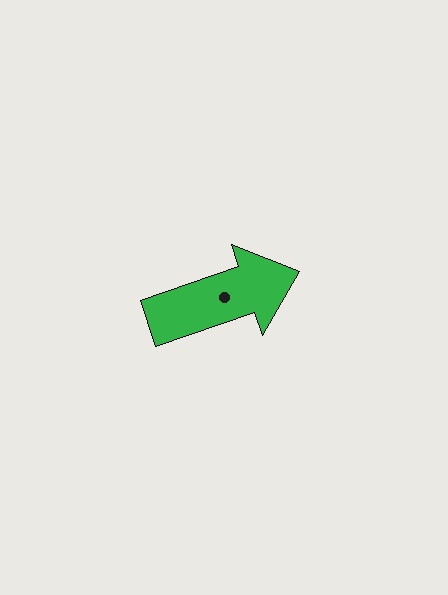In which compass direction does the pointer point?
East.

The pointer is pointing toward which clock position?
Roughly 2 o'clock.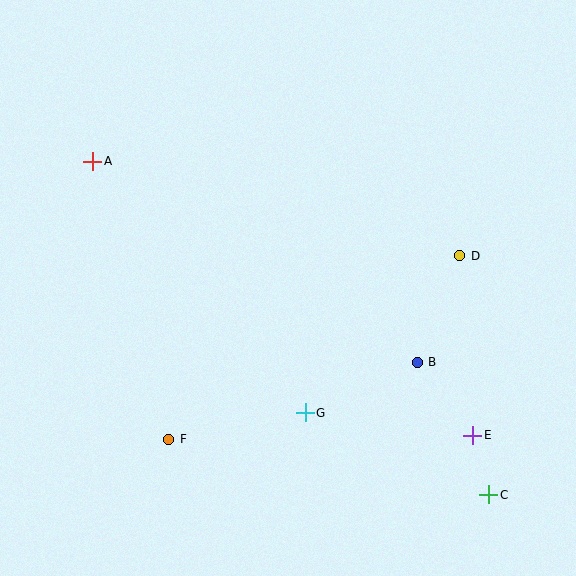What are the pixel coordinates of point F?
Point F is at (169, 439).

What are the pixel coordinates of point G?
Point G is at (305, 413).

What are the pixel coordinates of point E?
Point E is at (473, 435).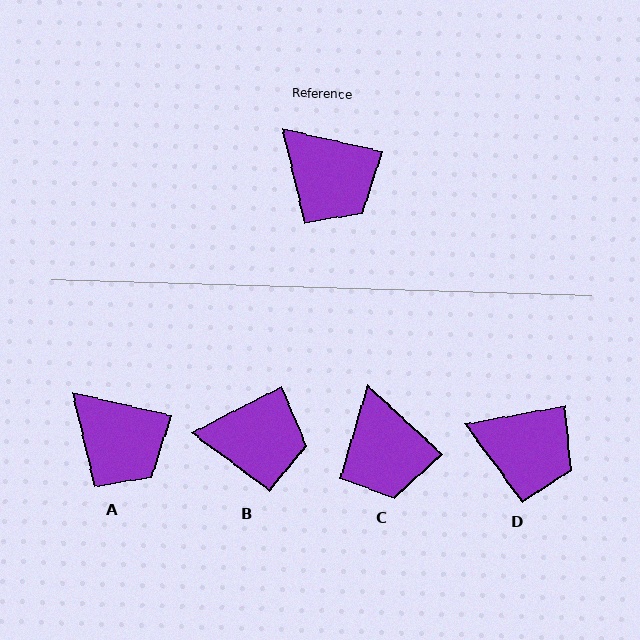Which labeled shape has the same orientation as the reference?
A.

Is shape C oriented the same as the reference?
No, it is off by about 30 degrees.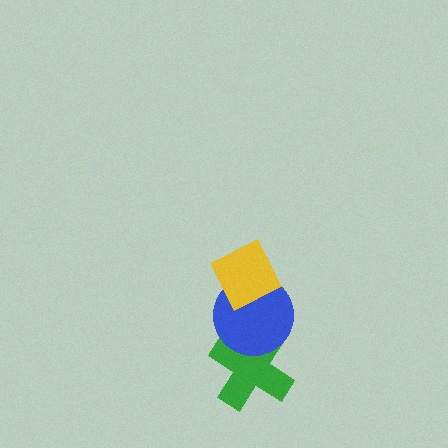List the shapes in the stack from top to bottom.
From top to bottom: the yellow diamond, the blue circle, the green cross.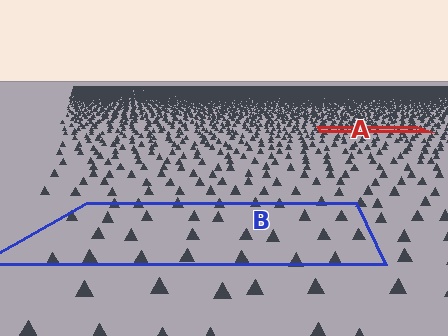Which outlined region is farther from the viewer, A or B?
Region A is farther from the viewer — the texture elements inside it appear smaller and more densely packed.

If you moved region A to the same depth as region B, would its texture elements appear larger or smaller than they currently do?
They would appear larger. At a closer depth, the same texture elements are projected at a bigger on-screen size.